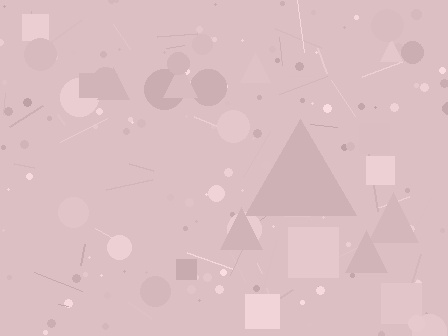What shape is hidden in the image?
A triangle is hidden in the image.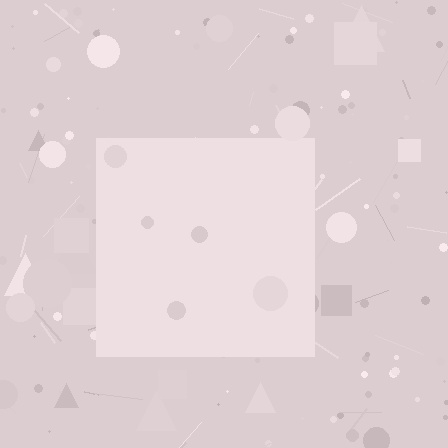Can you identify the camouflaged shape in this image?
The camouflaged shape is a square.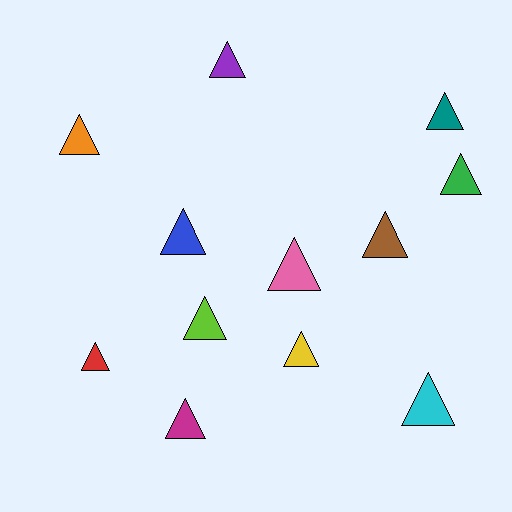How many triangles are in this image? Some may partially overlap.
There are 12 triangles.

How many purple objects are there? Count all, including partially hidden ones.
There is 1 purple object.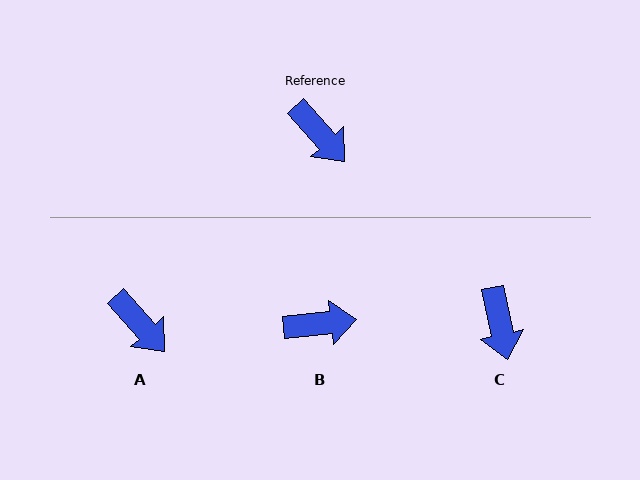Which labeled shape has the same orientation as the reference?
A.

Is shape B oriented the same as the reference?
No, it is off by about 54 degrees.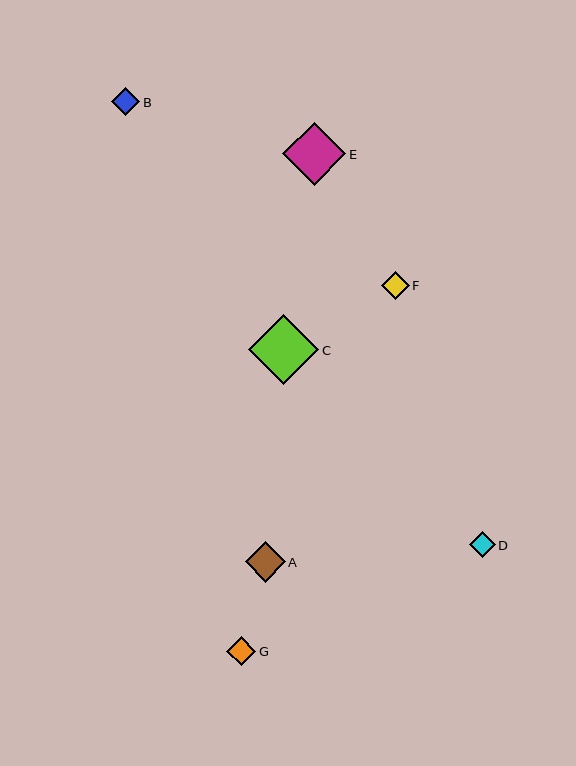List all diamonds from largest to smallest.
From largest to smallest: C, E, A, G, B, F, D.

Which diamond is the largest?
Diamond C is the largest with a size of approximately 70 pixels.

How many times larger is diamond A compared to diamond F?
Diamond A is approximately 1.5 times the size of diamond F.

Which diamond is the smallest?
Diamond D is the smallest with a size of approximately 26 pixels.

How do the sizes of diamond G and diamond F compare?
Diamond G and diamond F are approximately the same size.